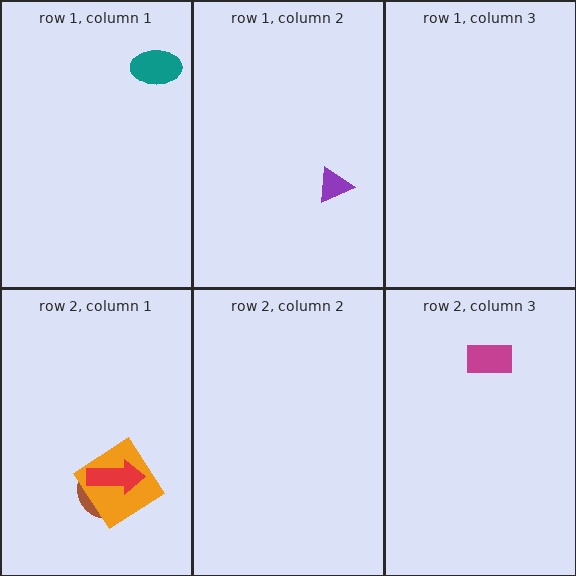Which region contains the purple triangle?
The row 1, column 2 region.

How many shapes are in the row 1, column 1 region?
1.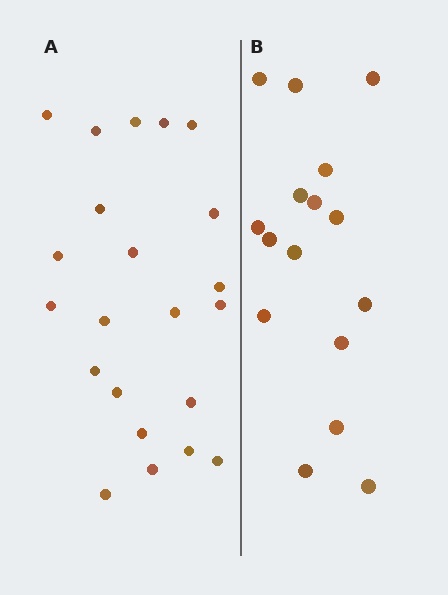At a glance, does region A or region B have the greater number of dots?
Region A (the left region) has more dots.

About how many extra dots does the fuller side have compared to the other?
Region A has about 6 more dots than region B.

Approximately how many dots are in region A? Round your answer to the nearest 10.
About 20 dots. (The exact count is 22, which rounds to 20.)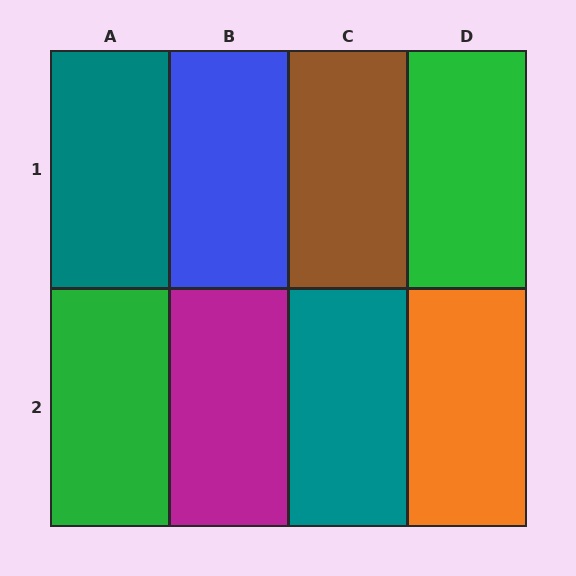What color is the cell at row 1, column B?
Blue.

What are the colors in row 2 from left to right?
Green, magenta, teal, orange.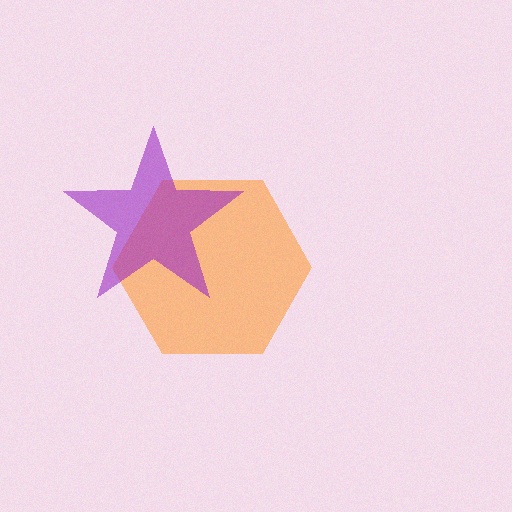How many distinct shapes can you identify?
There are 2 distinct shapes: an orange hexagon, a purple star.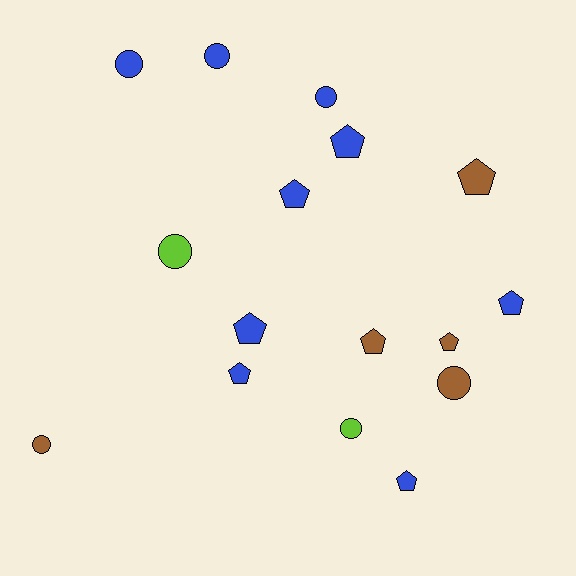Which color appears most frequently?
Blue, with 9 objects.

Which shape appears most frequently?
Pentagon, with 9 objects.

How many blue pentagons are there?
There are 6 blue pentagons.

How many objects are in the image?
There are 16 objects.